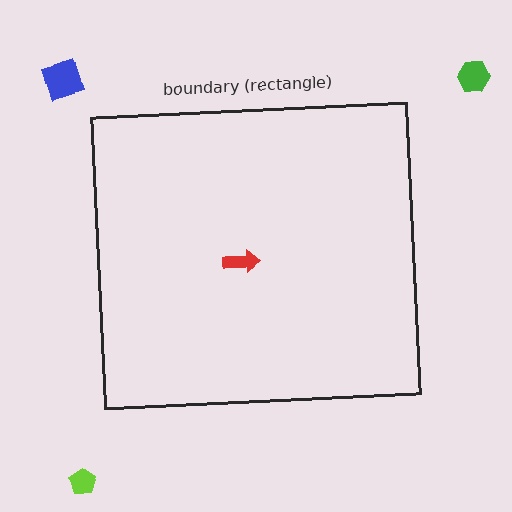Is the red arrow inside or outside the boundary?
Inside.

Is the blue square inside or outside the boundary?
Outside.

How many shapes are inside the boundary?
1 inside, 3 outside.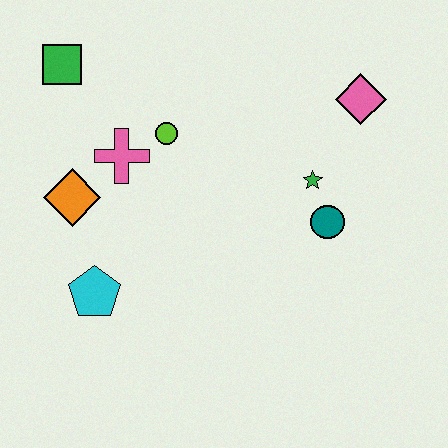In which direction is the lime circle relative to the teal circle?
The lime circle is to the left of the teal circle.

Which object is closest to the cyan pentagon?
The orange diamond is closest to the cyan pentagon.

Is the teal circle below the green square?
Yes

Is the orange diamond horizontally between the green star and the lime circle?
No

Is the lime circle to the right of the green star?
No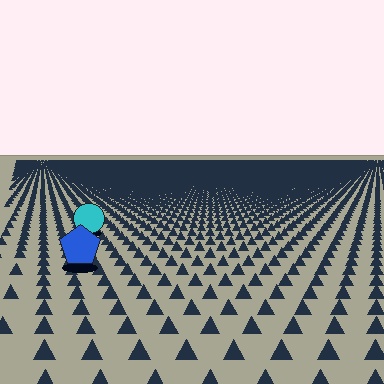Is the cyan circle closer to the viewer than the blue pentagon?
No. The blue pentagon is closer — you can tell from the texture gradient: the ground texture is coarser near it.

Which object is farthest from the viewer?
The cyan circle is farthest from the viewer. It appears smaller and the ground texture around it is denser.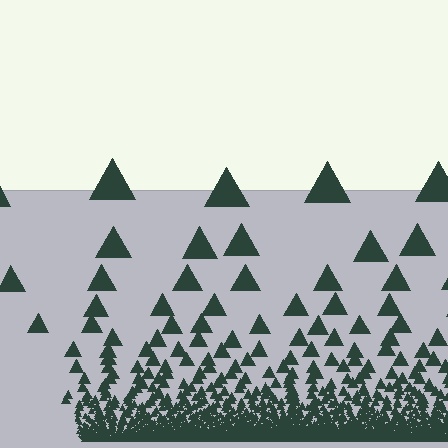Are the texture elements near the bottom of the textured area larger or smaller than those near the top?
Smaller. The gradient is inverted — elements near the bottom are smaller and denser.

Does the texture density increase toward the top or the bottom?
Density increases toward the bottom.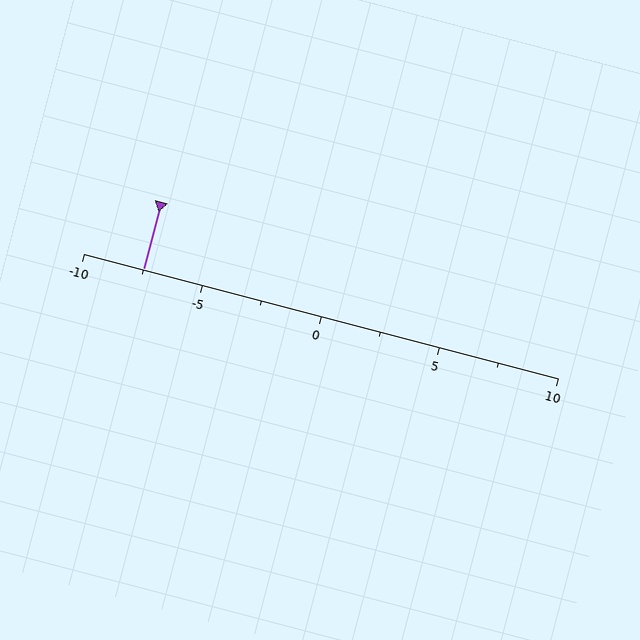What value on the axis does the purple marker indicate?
The marker indicates approximately -7.5.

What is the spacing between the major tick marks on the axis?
The major ticks are spaced 5 apart.